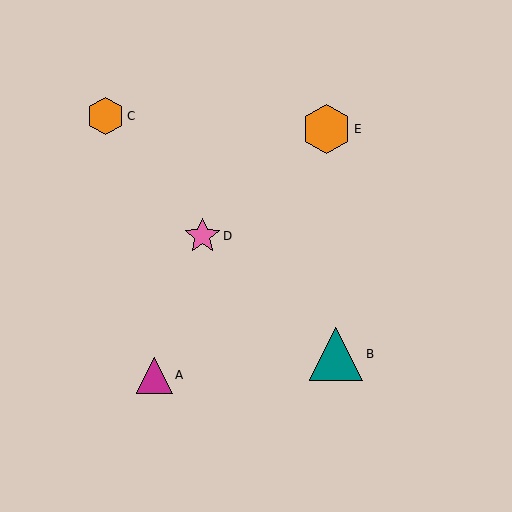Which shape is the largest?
The teal triangle (labeled B) is the largest.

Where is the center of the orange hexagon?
The center of the orange hexagon is at (327, 129).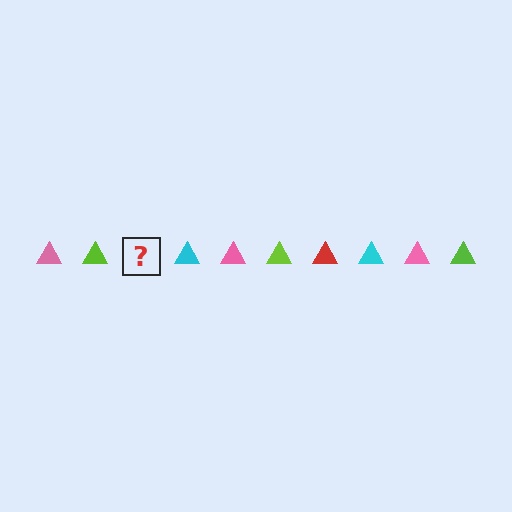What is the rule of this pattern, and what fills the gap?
The rule is that the pattern cycles through pink, lime, red, cyan triangles. The gap should be filled with a red triangle.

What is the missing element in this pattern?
The missing element is a red triangle.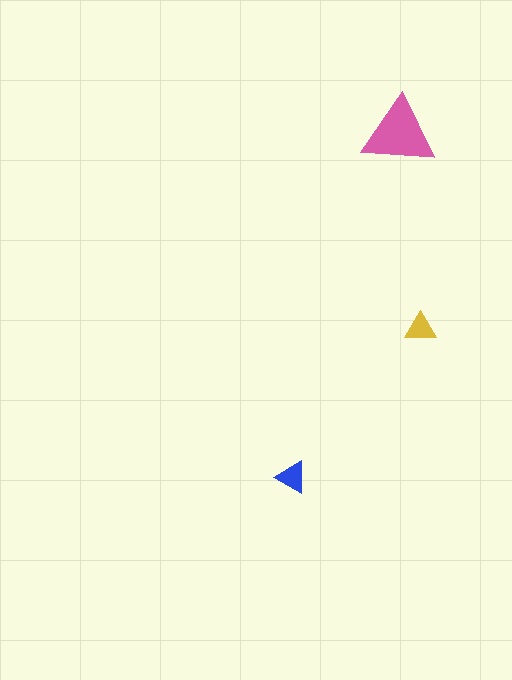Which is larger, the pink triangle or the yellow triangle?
The pink one.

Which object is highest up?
The pink triangle is topmost.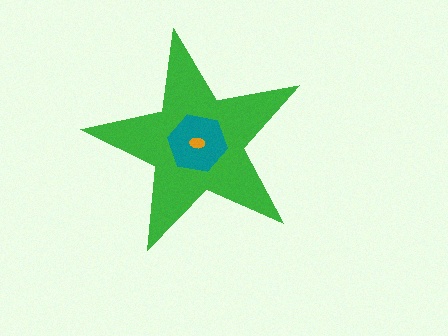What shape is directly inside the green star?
The teal hexagon.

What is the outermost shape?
The green star.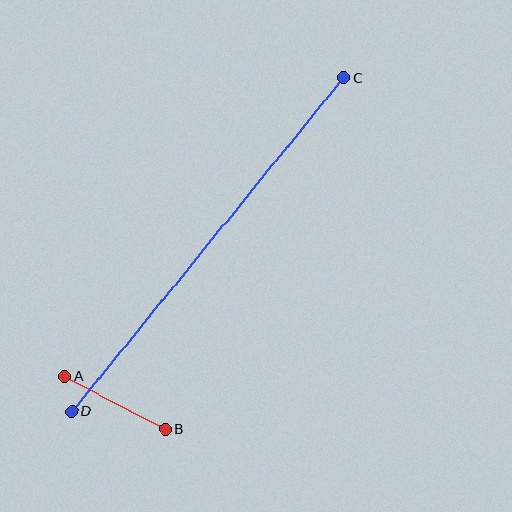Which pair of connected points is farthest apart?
Points C and D are farthest apart.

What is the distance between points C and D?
The distance is approximately 430 pixels.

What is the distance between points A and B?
The distance is approximately 114 pixels.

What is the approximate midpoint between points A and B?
The midpoint is at approximately (115, 403) pixels.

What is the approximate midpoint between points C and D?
The midpoint is at approximately (208, 245) pixels.